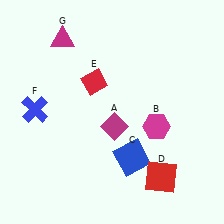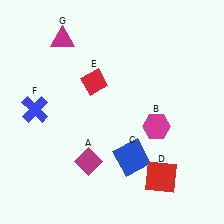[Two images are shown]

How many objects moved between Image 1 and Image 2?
1 object moved between the two images.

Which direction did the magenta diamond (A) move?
The magenta diamond (A) moved down.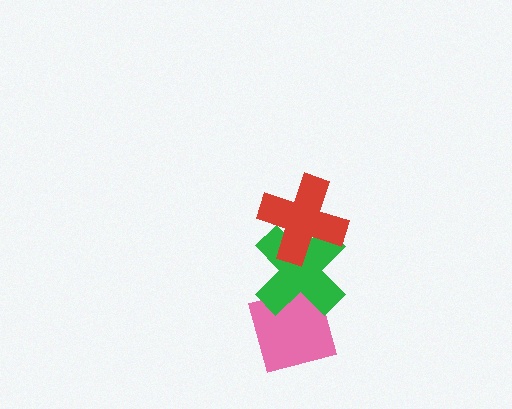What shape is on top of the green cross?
The red cross is on top of the green cross.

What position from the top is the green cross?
The green cross is 2nd from the top.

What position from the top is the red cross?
The red cross is 1st from the top.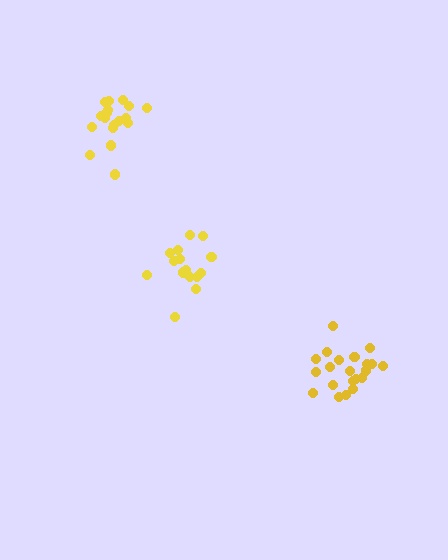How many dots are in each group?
Group 1: 15 dots, Group 2: 21 dots, Group 3: 20 dots (56 total).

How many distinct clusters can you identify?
There are 3 distinct clusters.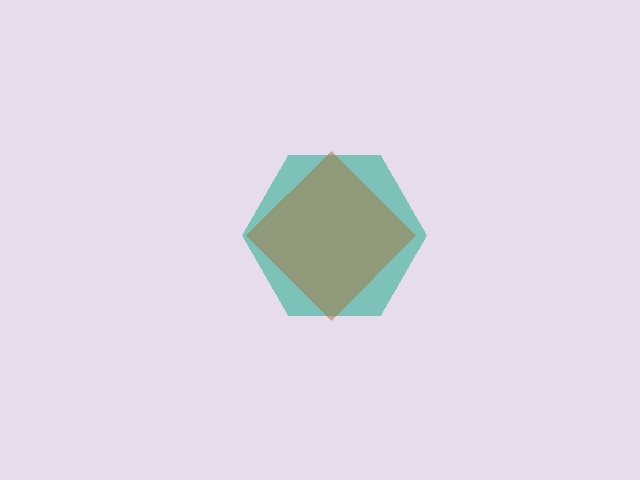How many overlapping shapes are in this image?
There are 2 overlapping shapes in the image.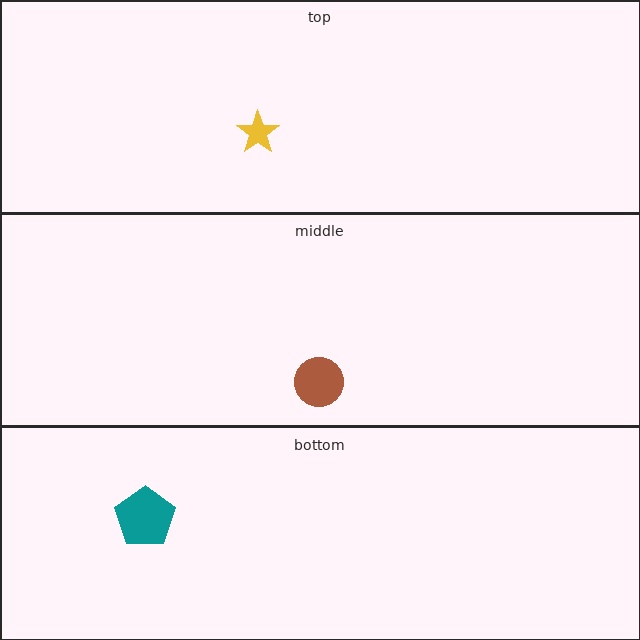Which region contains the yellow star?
The top region.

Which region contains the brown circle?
The middle region.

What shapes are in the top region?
The yellow star.